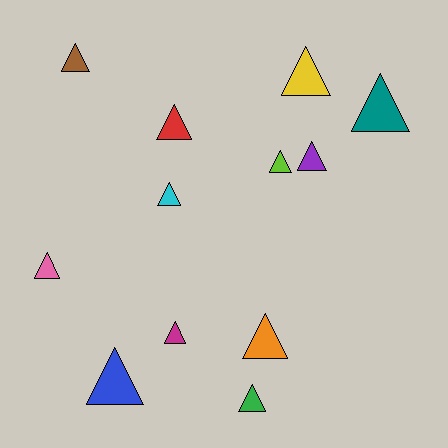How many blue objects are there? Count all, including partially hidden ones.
There is 1 blue object.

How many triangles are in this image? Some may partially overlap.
There are 12 triangles.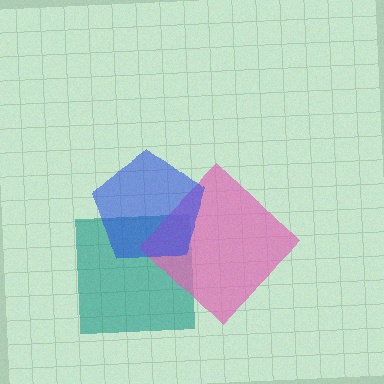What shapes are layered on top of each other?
The layered shapes are: a teal square, a pink diamond, a blue pentagon.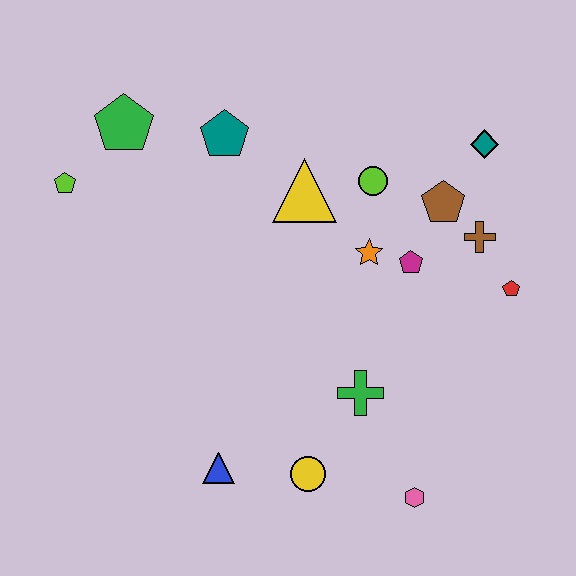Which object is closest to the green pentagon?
The lime pentagon is closest to the green pentagon.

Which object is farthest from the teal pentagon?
The pink hexagon is farthest from the teal pentagon.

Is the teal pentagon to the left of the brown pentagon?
Yes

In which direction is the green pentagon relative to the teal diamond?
The green pentagon is to the left of the teal diamond.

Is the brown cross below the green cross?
No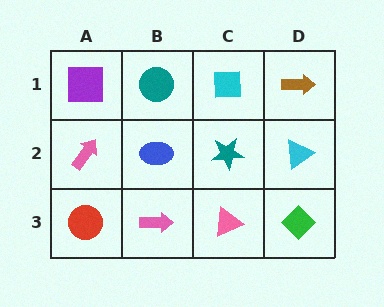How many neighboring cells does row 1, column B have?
3.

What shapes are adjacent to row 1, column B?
A blue ellipse (row 2, column B), a purple square (row 1, column A), a cyan square (row 1, column C).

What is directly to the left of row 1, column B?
A purple square.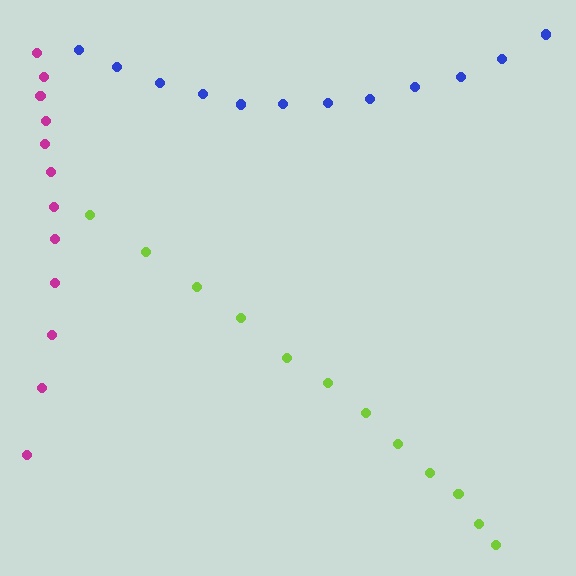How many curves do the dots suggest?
There are 3 distinct paths.